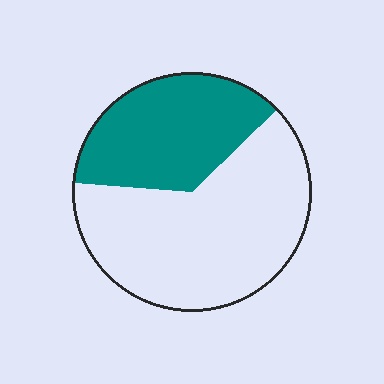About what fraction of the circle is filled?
About three eighths (3/8).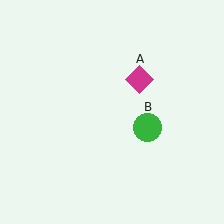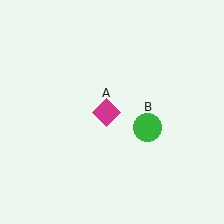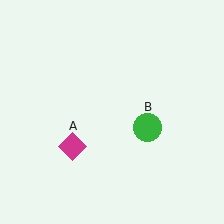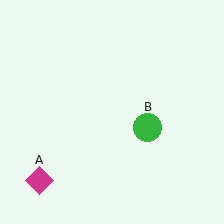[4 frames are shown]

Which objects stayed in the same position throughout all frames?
Green circle (object B) remained stationary.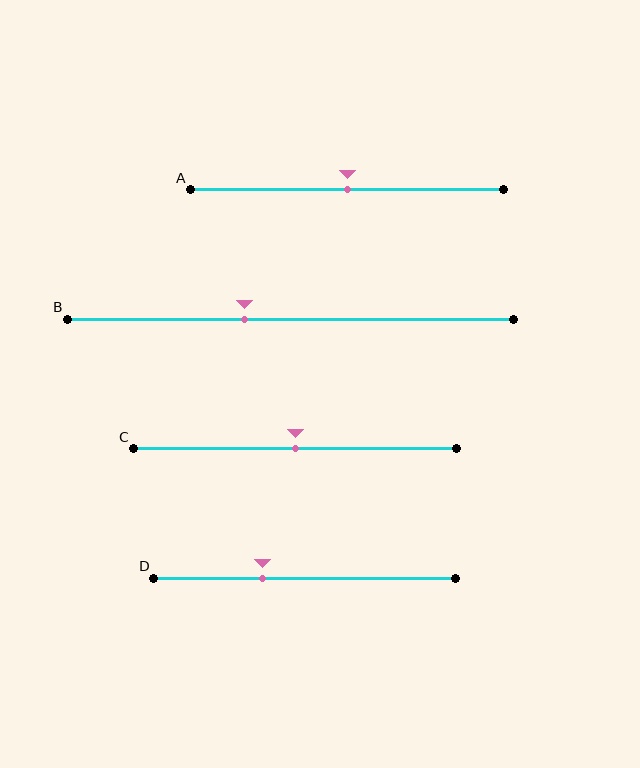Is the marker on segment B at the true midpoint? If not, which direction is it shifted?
No, the marker on segment B is shifted to the left by about 10% of the segment length.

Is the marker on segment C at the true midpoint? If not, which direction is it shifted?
Yes, the marker on segment C is at the true midpoint.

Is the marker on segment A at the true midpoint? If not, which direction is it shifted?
Yes, the marker on segment A is at the true midpoint.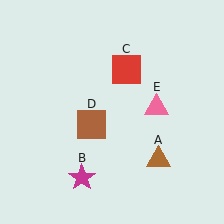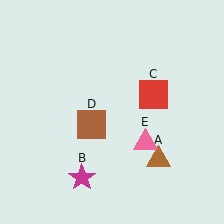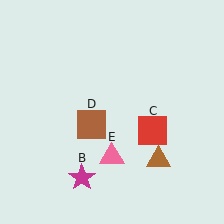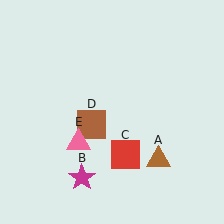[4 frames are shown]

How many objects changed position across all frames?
2 objects changed position: red square (object C), pink triangle (object E).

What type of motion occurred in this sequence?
The red square (object C), pink triangle (object E) rotated clockwise around the center of the scene.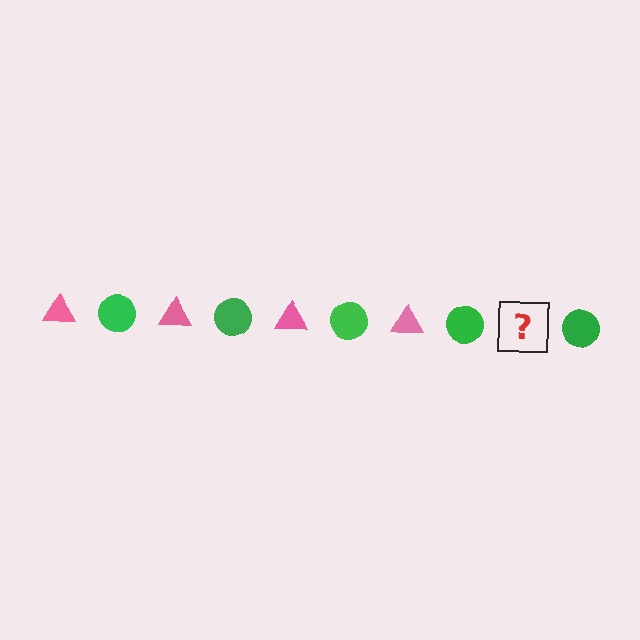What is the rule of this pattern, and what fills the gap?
The rule is that the pattern alternates between pink triangle and green circle. The gap should be filled with a pink triangle.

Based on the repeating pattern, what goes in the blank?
The blank should be a pink triangle.